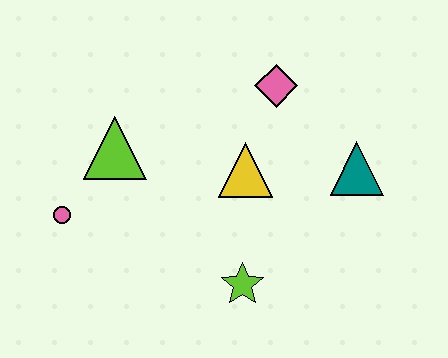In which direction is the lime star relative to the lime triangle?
The lime star is below the lime triangle.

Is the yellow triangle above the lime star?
Yes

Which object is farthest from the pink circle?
The teal triangle is farthest from the pink circle.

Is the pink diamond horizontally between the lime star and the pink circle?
No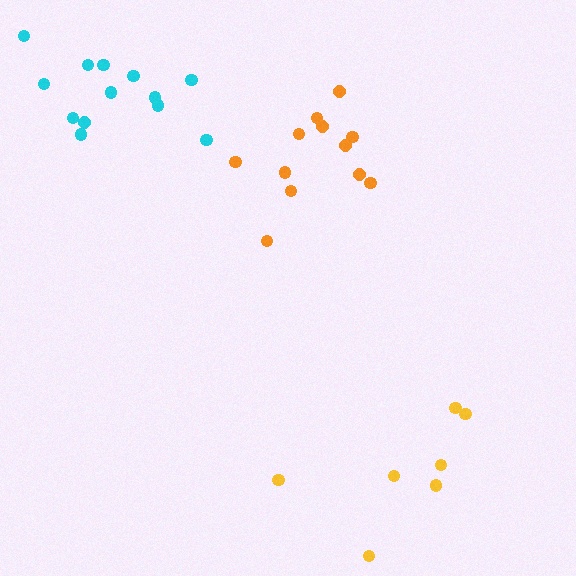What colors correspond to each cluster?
The clusters are colored: orange, yellow, cyan.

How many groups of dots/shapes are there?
There are 3 groups.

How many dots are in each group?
Group 1: 12 dots, Group 2: 7 dots, Group 3: 13 dots (32 total).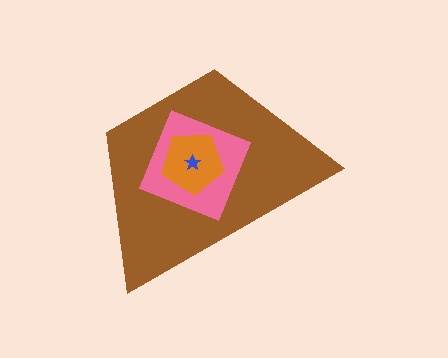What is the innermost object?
The blue star.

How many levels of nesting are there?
4.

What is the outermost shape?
The brown trapezoid.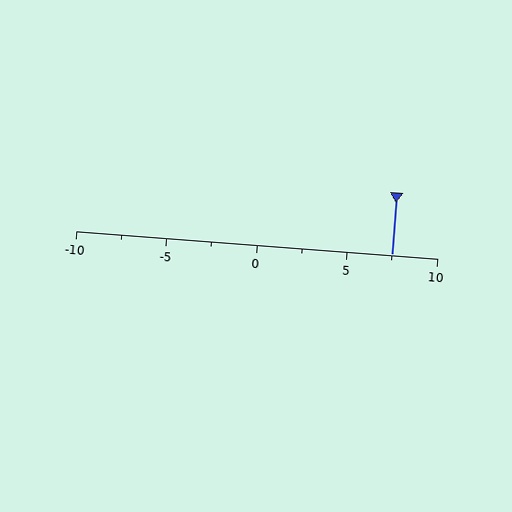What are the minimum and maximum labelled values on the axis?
The axis runs from -10 to 10.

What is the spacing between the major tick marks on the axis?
The major ticks are spaced 5 apart.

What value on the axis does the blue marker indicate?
The marker indicates approximately 7.5.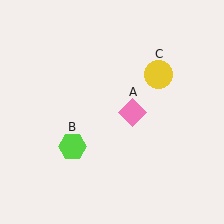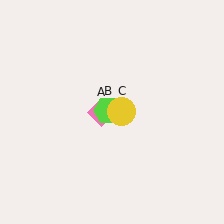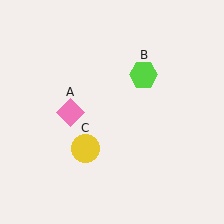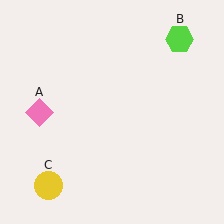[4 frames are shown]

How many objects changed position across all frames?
3 objects changed position: pink diamond (object A), lime hexagon (object B), yellow circle (object C).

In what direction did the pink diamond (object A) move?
The pink diamond (object A) moved left.